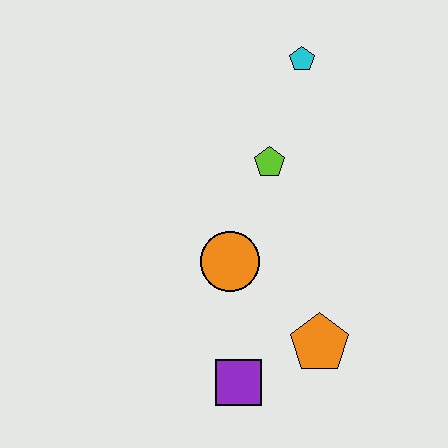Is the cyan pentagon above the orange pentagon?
Yes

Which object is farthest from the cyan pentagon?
The purple square is farthest from the cyan pentagon.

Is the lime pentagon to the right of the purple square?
Yes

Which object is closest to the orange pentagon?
The purple square is closest to the orange pentagon.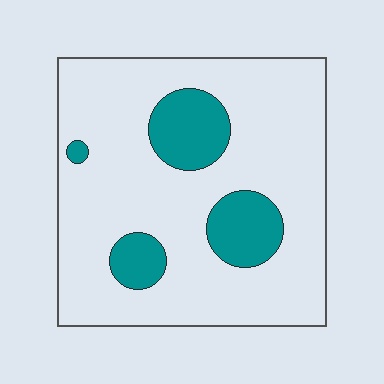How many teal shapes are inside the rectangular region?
4.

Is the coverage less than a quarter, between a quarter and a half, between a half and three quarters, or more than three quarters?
Less than a quarter.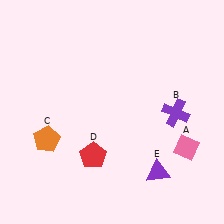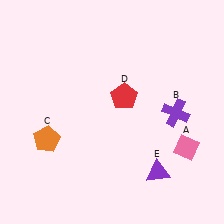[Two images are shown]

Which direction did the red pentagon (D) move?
The red pentagon (D) moved up.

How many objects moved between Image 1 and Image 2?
1 object moved between the two images.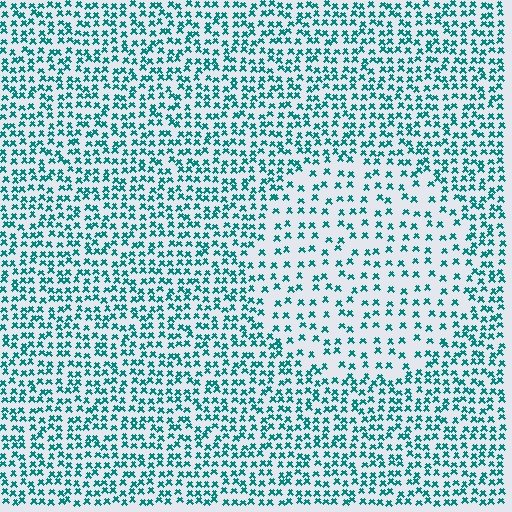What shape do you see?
I see a circle.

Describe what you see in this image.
The image contains small teal elements arranged at two different densities. A circle-shaped region is visible where the elements are less densely packed than the surrounding area.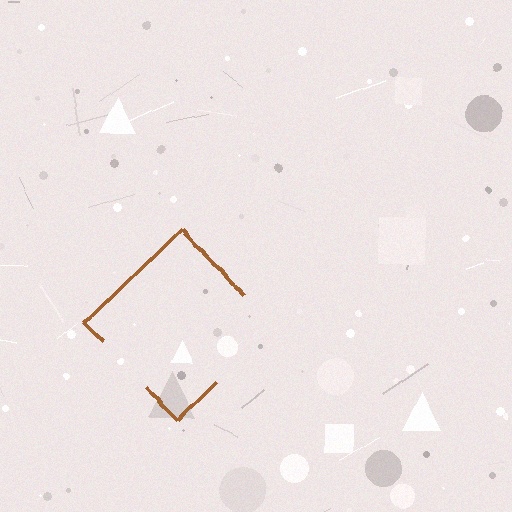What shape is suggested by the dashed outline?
The dashed outline suggests a diamond.